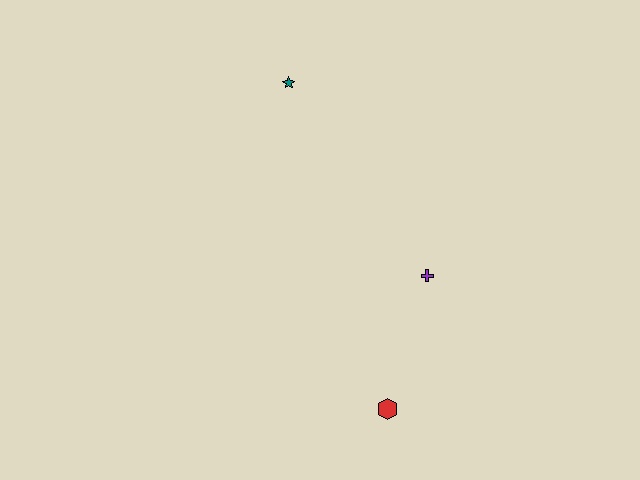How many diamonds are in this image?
There are no diamonds.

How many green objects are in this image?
There are no green objects.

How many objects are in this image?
There are 3 objects.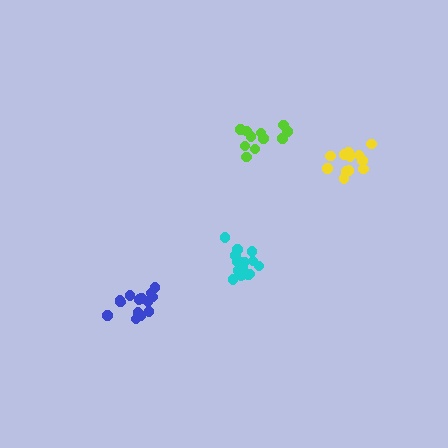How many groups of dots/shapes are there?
There are 4 groups.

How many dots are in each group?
Group 1: 12 dots, Group 2: 11 dots, Group 3: 15 dots, Group 4: 17 dots (55 total).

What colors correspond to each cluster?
The clusters are colored: yellow, lime, blue, cyan.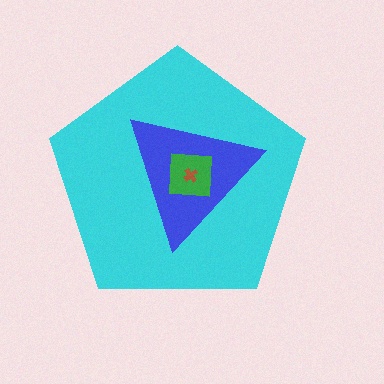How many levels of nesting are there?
4.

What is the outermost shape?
The cyan pentagon.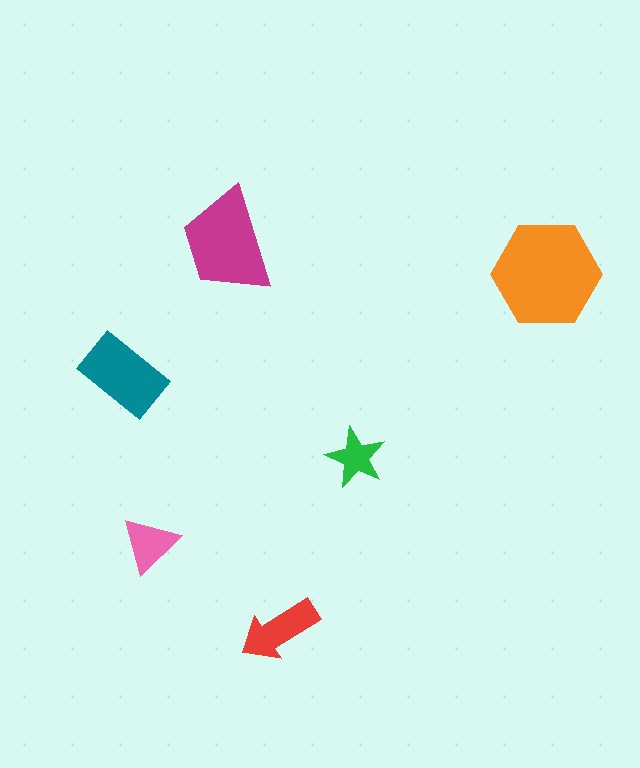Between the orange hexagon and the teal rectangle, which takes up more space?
The orange hexagon.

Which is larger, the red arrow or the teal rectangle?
The teal rectangle.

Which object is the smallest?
The green star.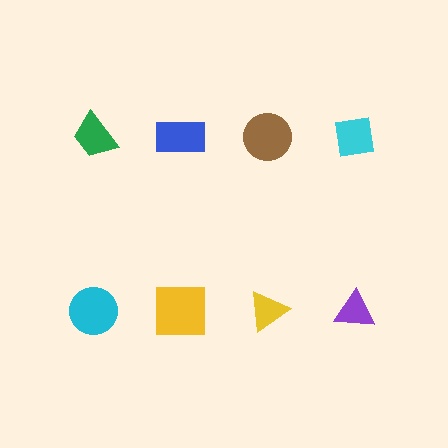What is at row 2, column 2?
A yellow square.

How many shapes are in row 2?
4 shapes.